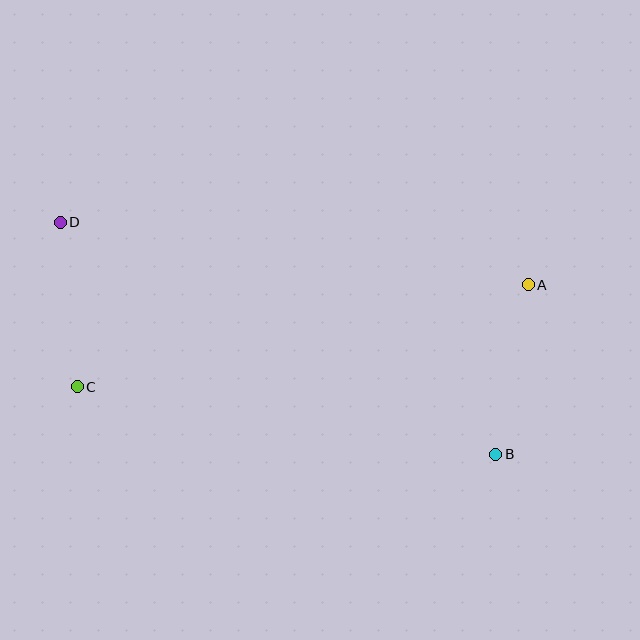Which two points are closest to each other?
Points C and D are closest to each other.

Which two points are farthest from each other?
Points B and D are farthest from each other.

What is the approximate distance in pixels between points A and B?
The distance between A and B is approximately 172 pixels.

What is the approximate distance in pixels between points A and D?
The distance between A and D is approximately 473 pixels.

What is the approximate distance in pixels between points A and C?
The distance between A and C is approximately 462 pixels.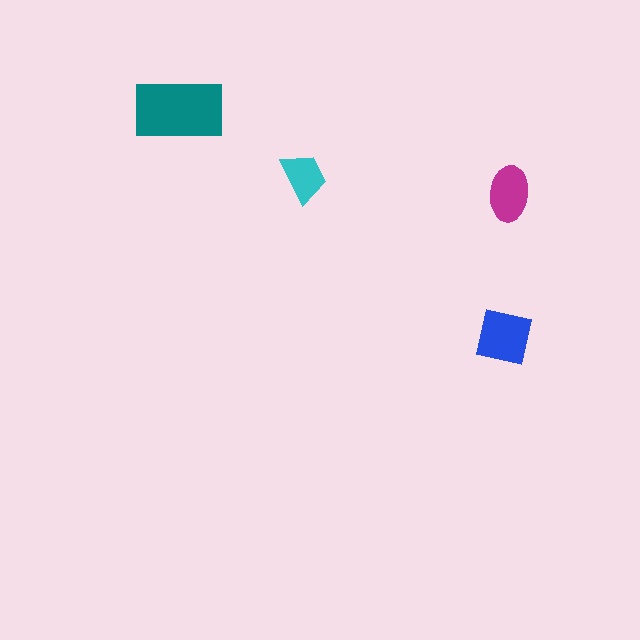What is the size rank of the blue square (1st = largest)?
2nd.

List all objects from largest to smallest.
The teal rectangle, the blue square, the magenta ellipse, the cyan trapezoid.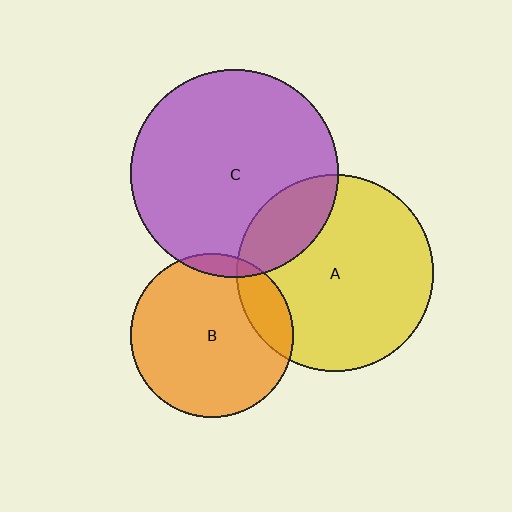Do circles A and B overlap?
Yes.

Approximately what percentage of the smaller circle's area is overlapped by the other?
Approximately 15%.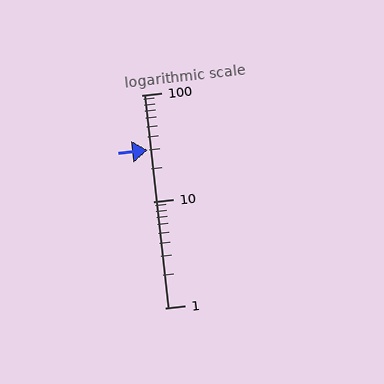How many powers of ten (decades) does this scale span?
The scale spans 2 decades, from 1 to 100.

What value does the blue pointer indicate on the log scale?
The pointer indicates approximately 30.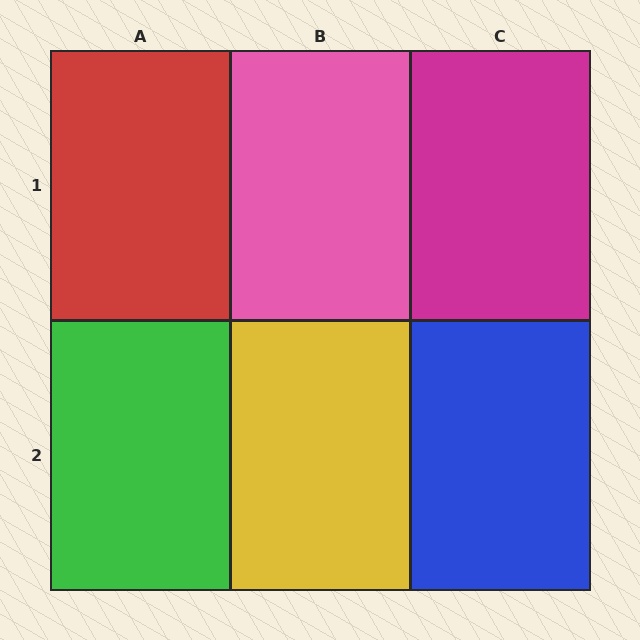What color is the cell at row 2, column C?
Blue.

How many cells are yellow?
1 cell is yellow.